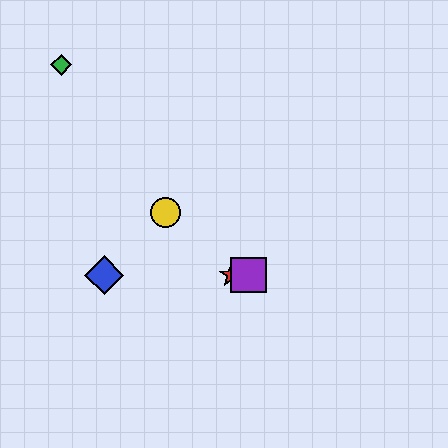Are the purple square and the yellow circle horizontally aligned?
No, the purple square is at y≈275 and the yellow circle is at y≈213.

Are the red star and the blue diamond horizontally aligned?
Yes, both are at y≈275.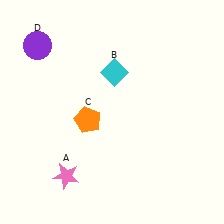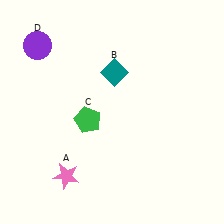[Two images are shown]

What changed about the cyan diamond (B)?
In Image 1, B is cyan. In Image 2, it changed to teal.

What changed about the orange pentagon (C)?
In Image 1, C is orange. In Image 2, it changed to green.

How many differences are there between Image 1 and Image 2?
There are 2 differences between the two images.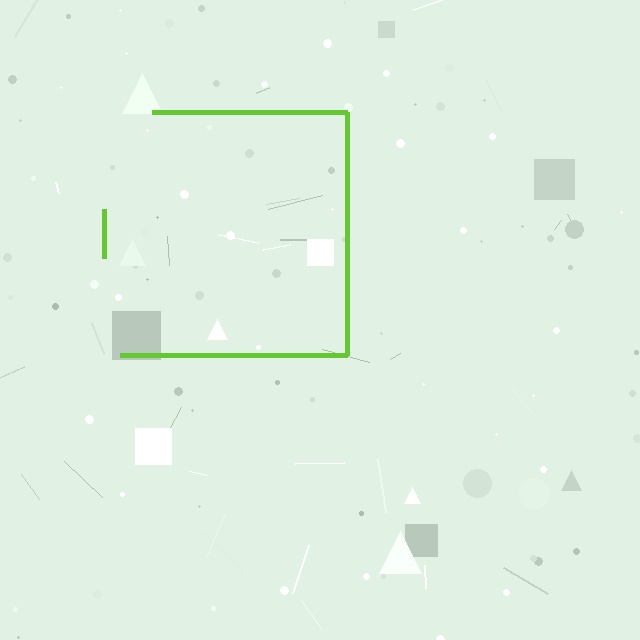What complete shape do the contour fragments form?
The contour fragments form a square.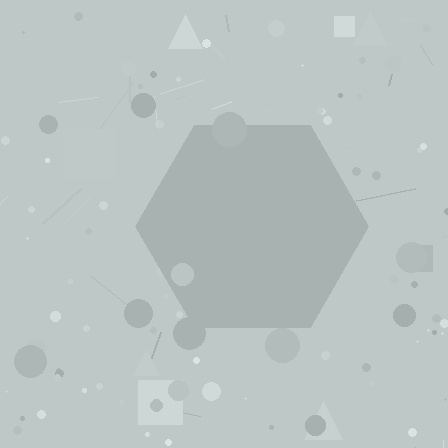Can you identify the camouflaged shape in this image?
The camouflaged shape is a hexagon.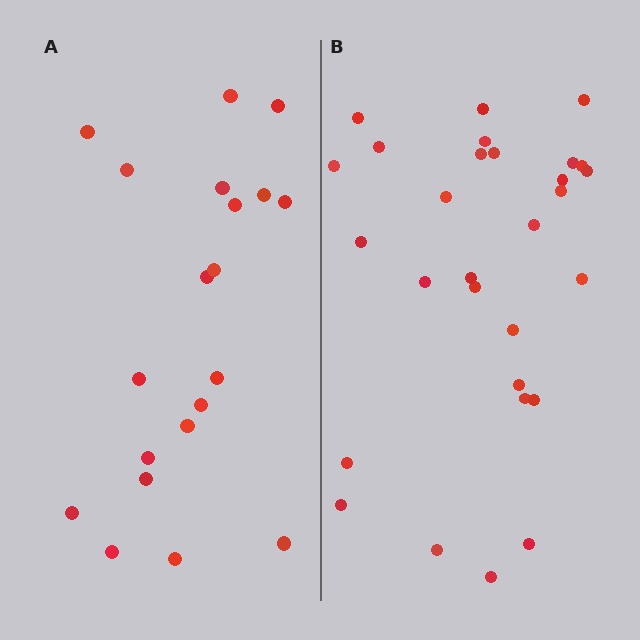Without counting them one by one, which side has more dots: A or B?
Region B (the right region) has more dots.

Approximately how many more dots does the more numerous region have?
Region B has roughly 8 or so more dots than region A.